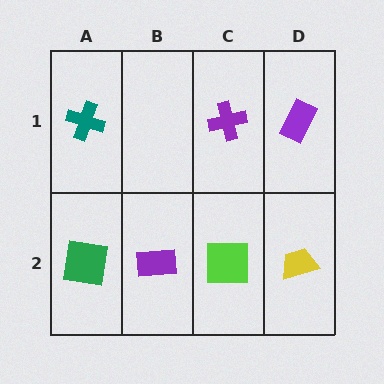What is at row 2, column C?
A lime square.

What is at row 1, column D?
A purple rectangle.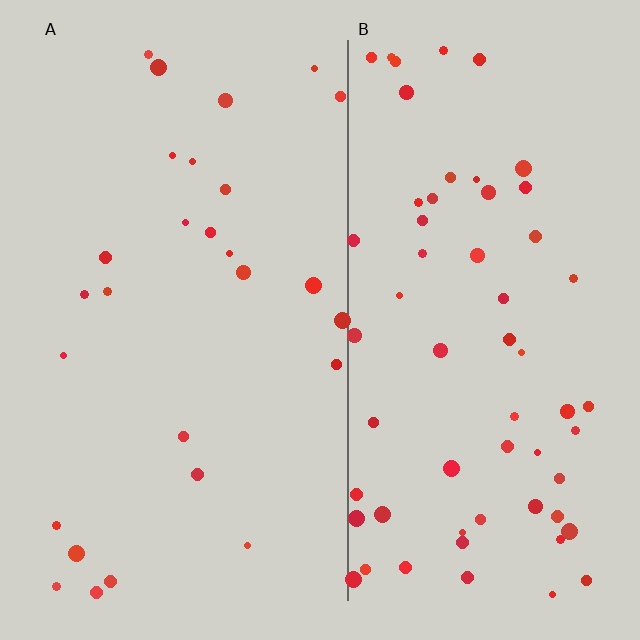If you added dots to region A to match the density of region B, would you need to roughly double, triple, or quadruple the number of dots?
Approximately double.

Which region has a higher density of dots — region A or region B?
B (the right).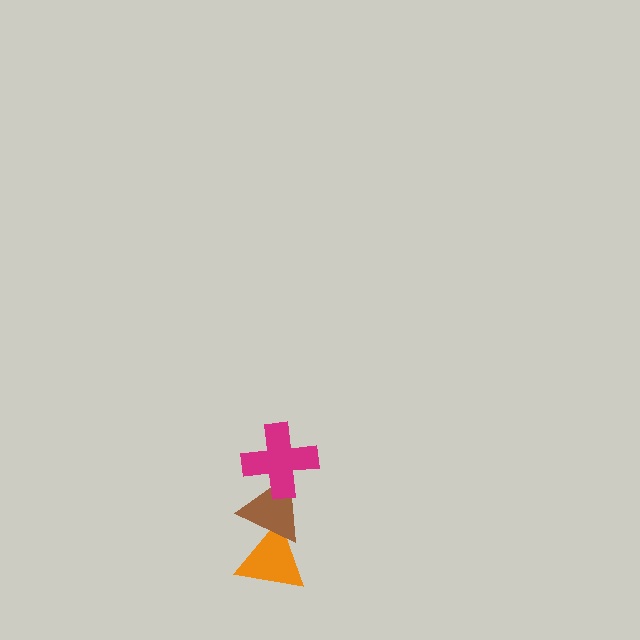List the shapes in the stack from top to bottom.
From top to bottom: the magenta cross, the brown triangle, the orange triangle.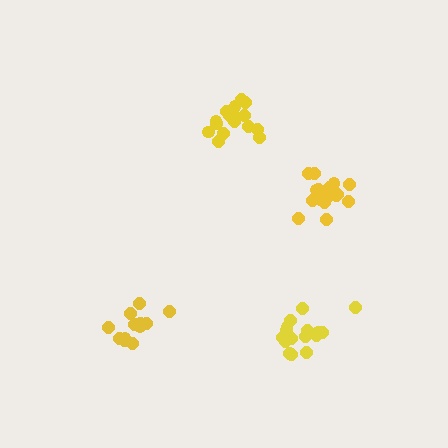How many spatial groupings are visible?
There are 4 spatial groupings.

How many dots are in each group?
Group 1: 17 dots, Group 2: 17 dots, Group 3: 13 dots, Group 4: 16 dots (63 total).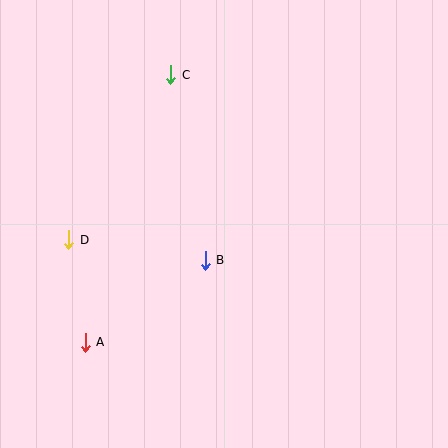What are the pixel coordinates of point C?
Point C is at (171, 75).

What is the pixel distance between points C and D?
The distance between C and D is 194 pixels.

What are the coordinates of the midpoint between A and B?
The midpoint between A and B is at (145, 301).